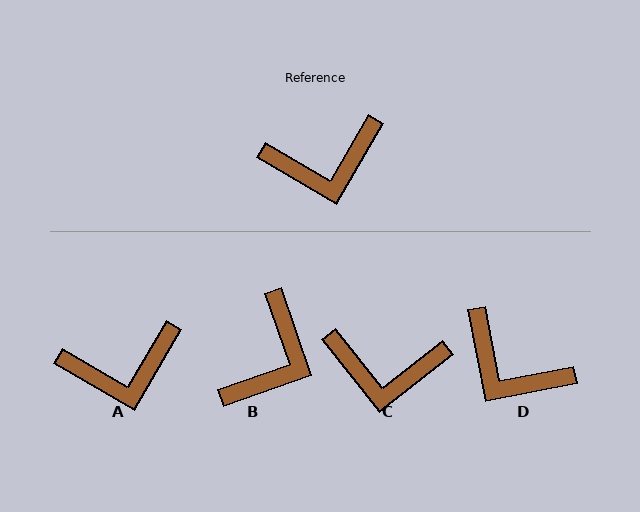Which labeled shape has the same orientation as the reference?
A.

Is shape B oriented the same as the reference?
No, it is off by about 49 degrees.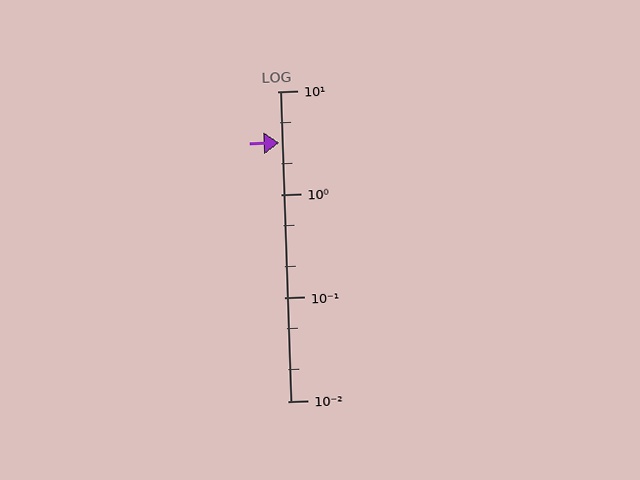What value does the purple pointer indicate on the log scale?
The pointer indicates approximately 3.2.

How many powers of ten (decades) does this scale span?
The scale spans 3 decades, from 0.01 to 10.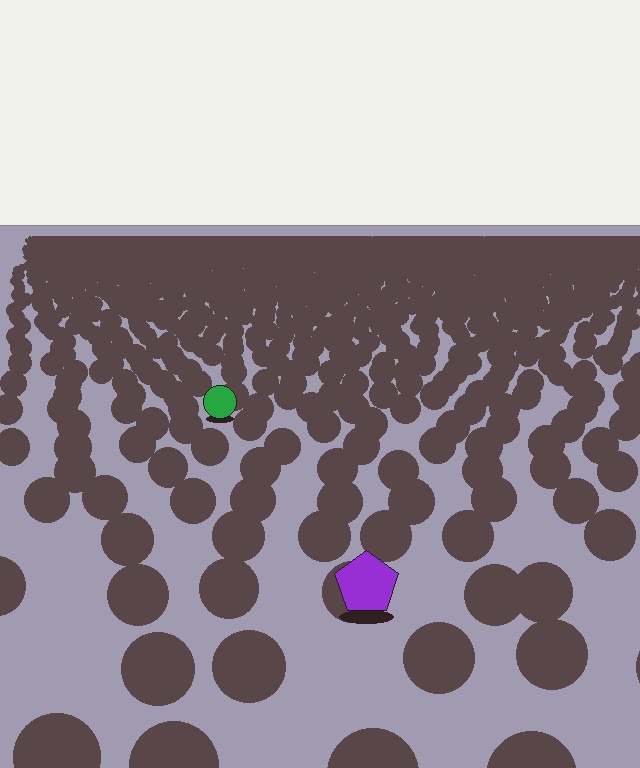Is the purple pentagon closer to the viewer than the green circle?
Yes. The purple pentagon is closer — you can tell from the texture gradient: the ground texture is coarser near it.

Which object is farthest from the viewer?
The green circle is farthest from the viewer. It appears smaller and the ground texture around it is denser.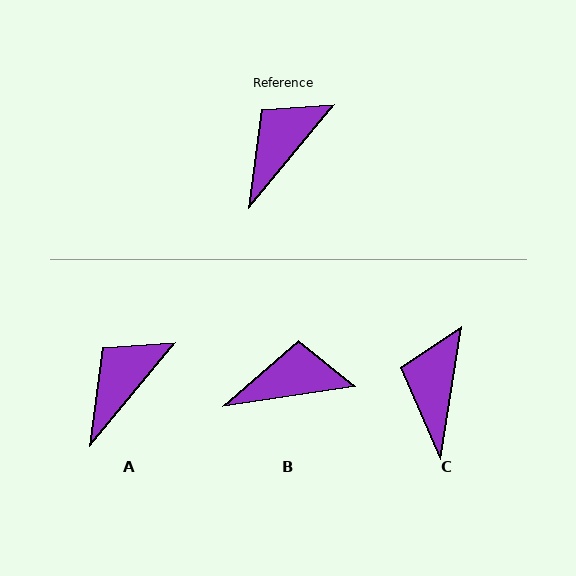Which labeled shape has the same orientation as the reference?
A.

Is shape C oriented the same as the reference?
No, it is off by about 31 degrees.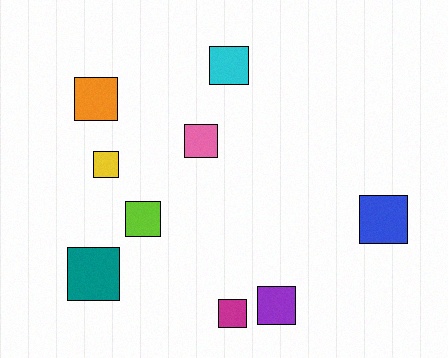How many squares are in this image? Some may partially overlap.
There are 9 squares.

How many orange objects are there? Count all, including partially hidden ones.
There is 1 orange object.